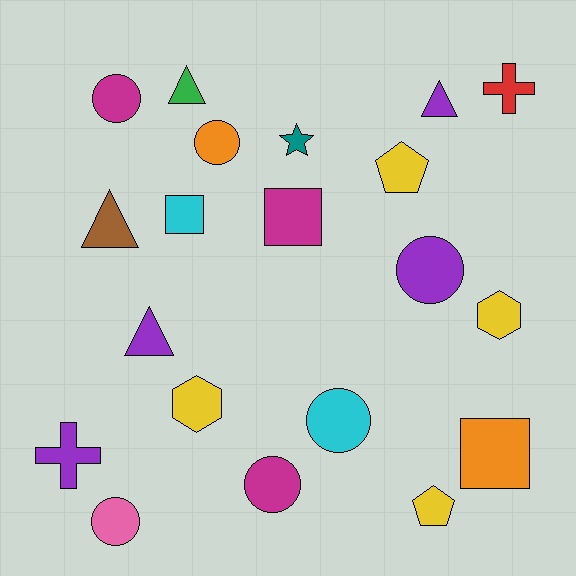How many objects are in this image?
There are 20 objects.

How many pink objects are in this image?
There is 1 pink object.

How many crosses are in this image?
There are 2 crosses.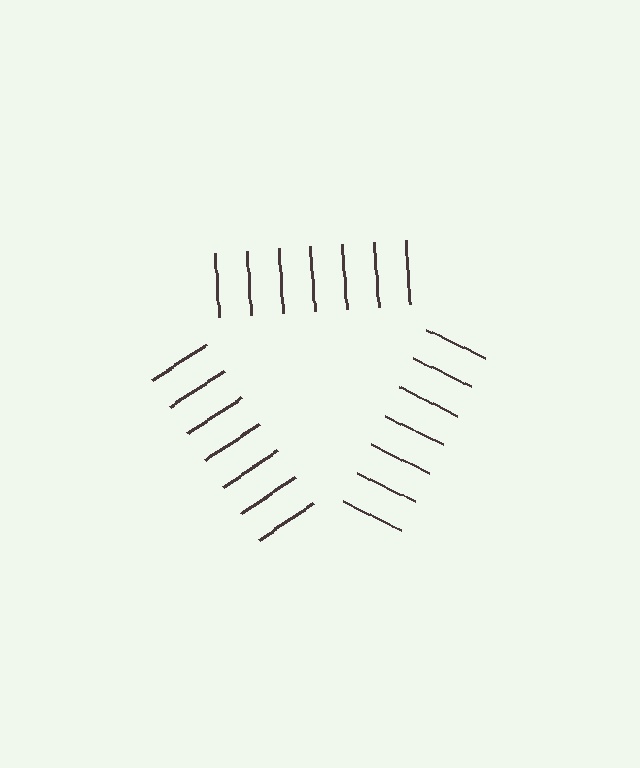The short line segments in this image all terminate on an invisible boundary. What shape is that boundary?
An illusory triangle — the line segments terminate on its edges but no continuous stroke is drawn.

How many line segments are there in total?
21 — 7 along each of the 3 edges.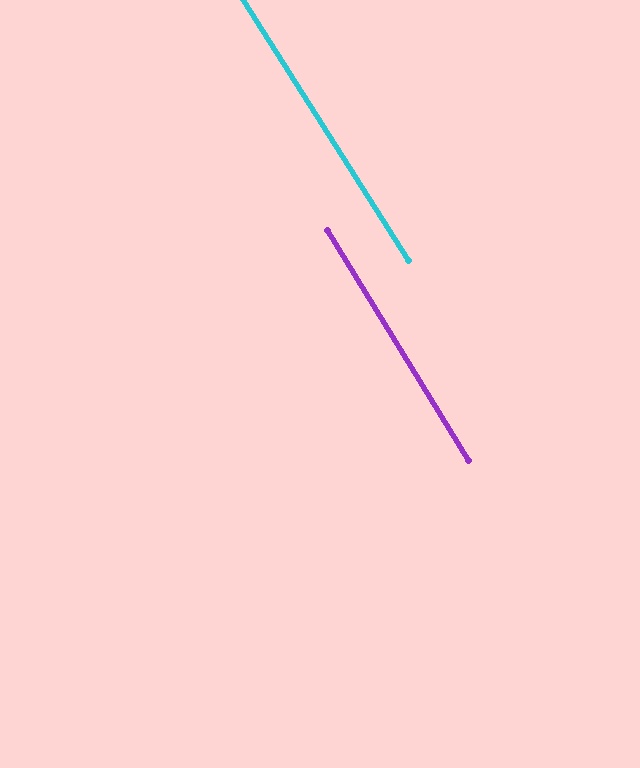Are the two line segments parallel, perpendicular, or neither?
Parallel — their directions differ by only 0.9°.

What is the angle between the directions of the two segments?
Approximately 1 degree.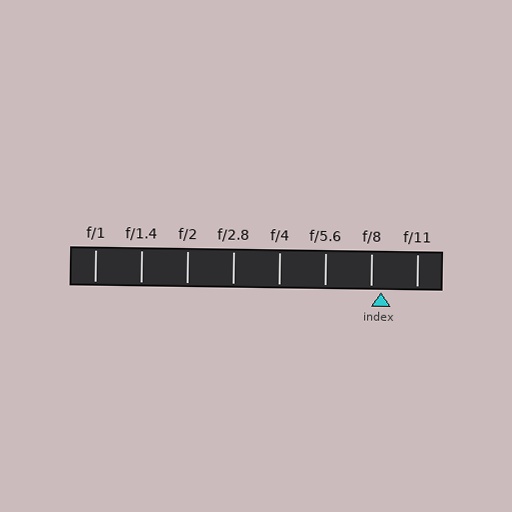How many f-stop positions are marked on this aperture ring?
There are 8 f-stop positions marked.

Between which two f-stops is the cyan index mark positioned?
The index mark is between f/8 and f/11.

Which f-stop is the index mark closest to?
The index mark is closest to f/8.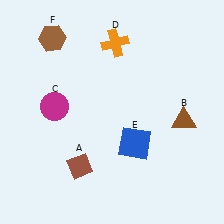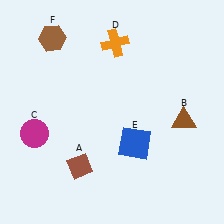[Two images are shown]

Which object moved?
The magenta circle (C) moved down.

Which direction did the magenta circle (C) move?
The magenta circle (C) moved down.